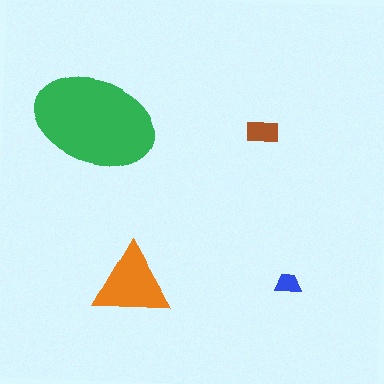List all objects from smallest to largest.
The blue trapezoid, the brown rectangle, the orange triangle, the green ellipse.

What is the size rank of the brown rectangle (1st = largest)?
3rd.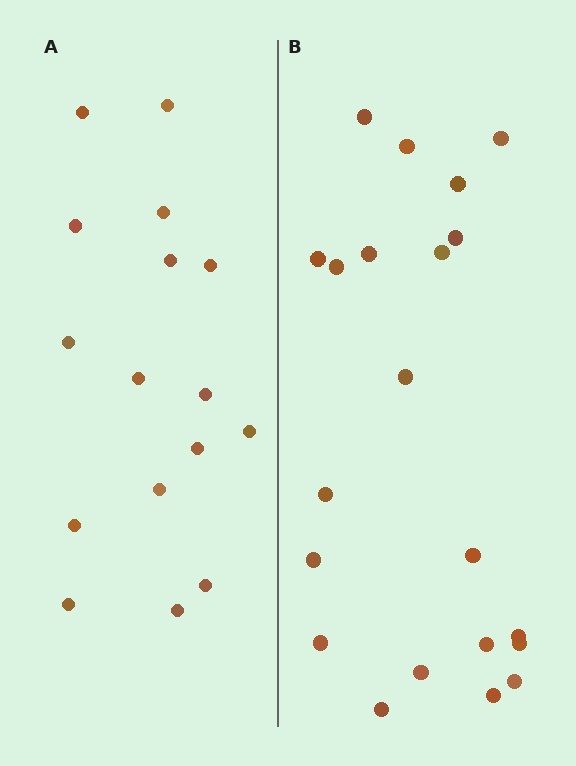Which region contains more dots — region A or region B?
Region B (the right region) has more dots.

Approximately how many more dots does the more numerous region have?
Region B has about 5 more dots than region A.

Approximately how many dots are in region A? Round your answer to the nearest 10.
About 20 dots. (The exact count is 16, which rounds to 20.)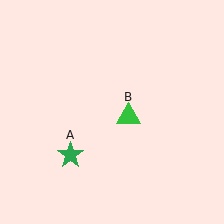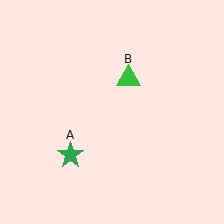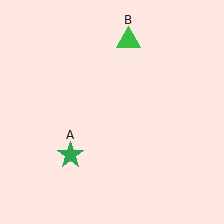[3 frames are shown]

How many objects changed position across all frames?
1 object changed position: green triangle (object B).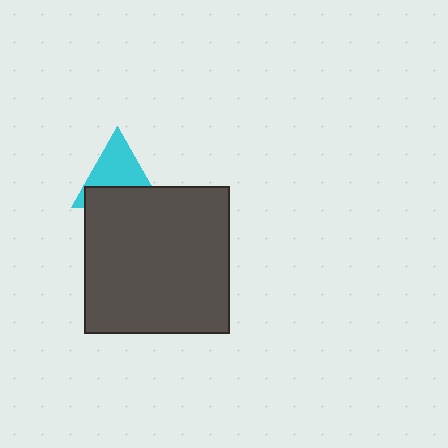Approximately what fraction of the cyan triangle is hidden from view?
Roughly 43% of the cyan triangle is hidden behind the dark gray rectangle.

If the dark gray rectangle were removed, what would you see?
You would see the complete cyan triangle.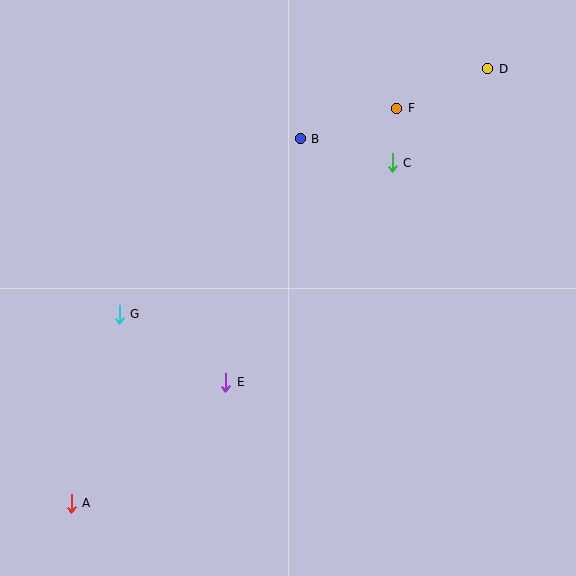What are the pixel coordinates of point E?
Point E is at (226, 382).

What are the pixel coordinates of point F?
Point F is at (397, 108).